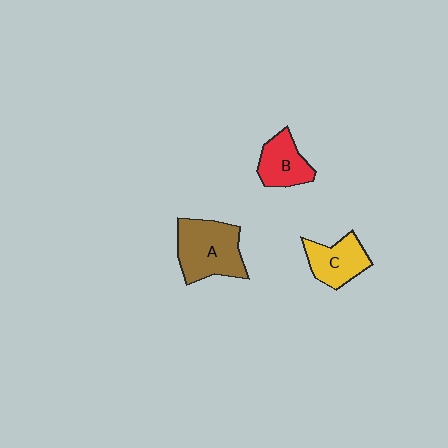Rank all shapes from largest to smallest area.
From largest to smallest: A (brown), C (yellow), B (red).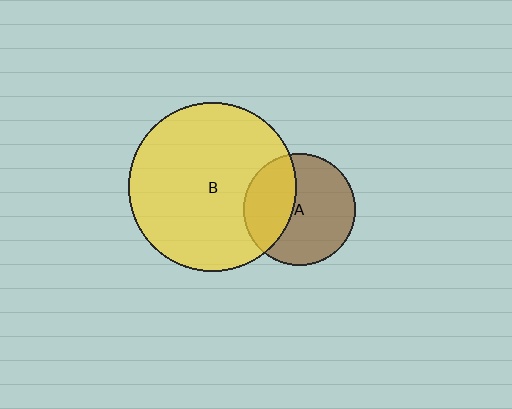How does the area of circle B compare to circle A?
Approximately 2.3 times.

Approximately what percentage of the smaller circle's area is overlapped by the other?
Approximately 35%.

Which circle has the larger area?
Circle B (yellow).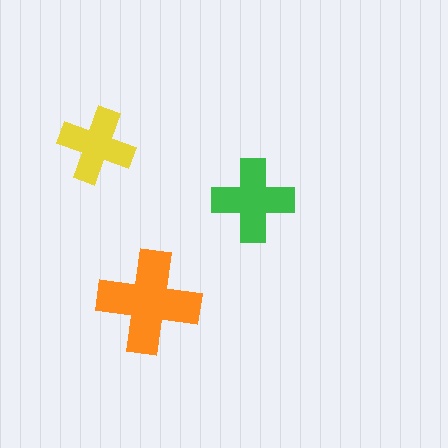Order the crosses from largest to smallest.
the orange one, the green one, the yellow one.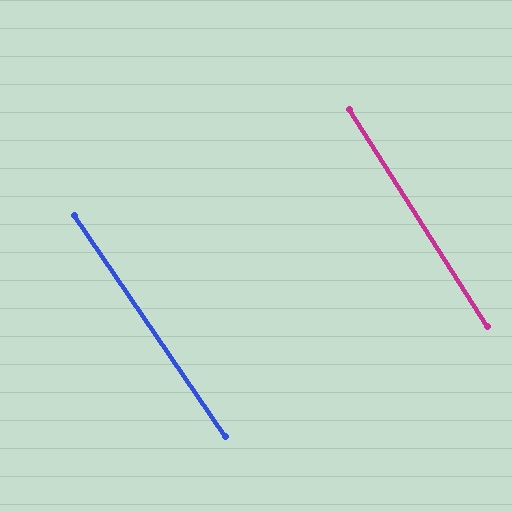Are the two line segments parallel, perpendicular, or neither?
Parallel — their directions differ by only 2.0°.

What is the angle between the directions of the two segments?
Approximately 2 degrees.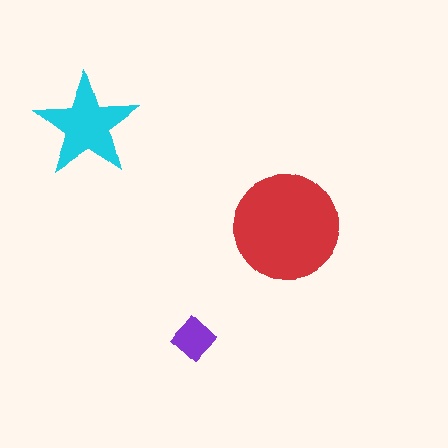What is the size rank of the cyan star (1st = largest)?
2nd.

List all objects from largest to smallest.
The red circle, the cyan star, the purple diamond.